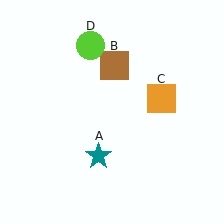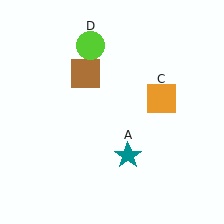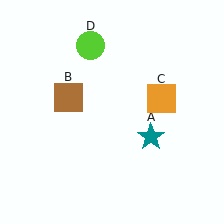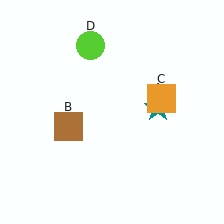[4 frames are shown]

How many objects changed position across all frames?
2 objects changed position: teal star (object A), brown square (object B).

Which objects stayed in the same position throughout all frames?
Orange square (object C) and lime circle (object D) remained stationary.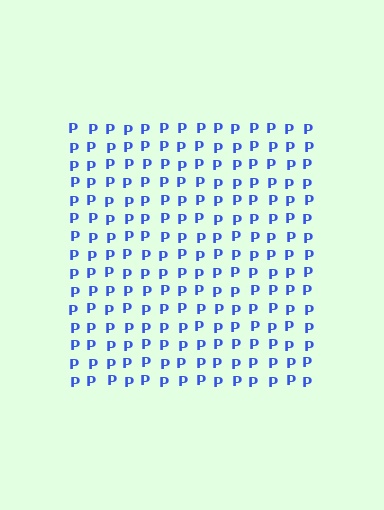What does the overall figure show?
The overall figure shows a square.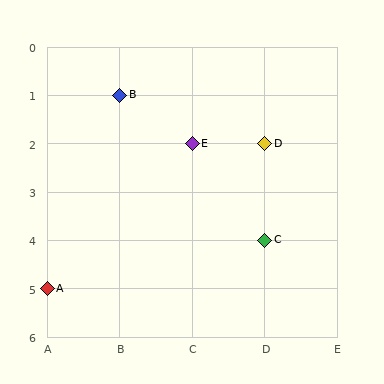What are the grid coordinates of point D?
Point D is at grid coordinates (D, 2).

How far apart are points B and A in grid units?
Points B and A are 1 column and 4 rows apart (about 4.1 grid units diagonally).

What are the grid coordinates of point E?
Point E is at grid coordinates (C, 2).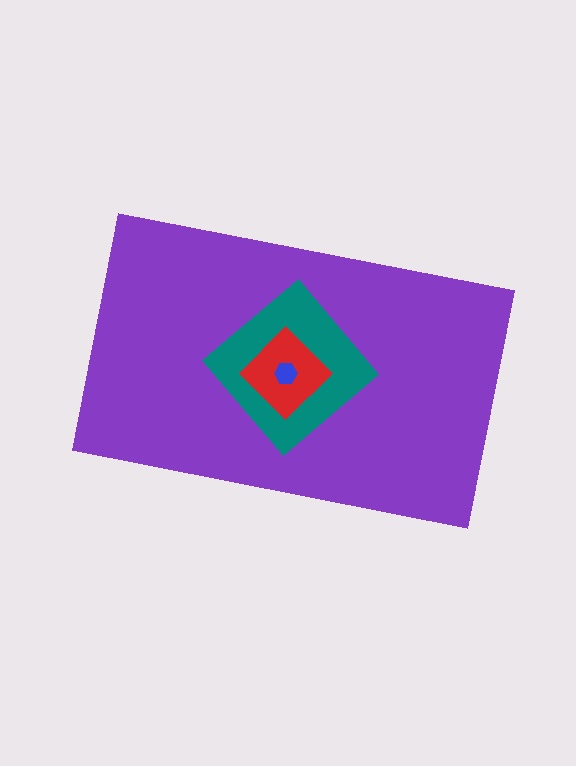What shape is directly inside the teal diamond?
The red diamond.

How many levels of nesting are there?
4.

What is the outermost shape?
The purple rectangle.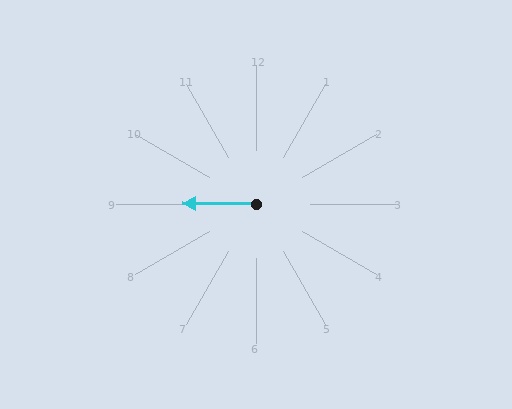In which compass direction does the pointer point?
West.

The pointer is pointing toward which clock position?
Roughly 9 o'clock.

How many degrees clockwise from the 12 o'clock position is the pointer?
Approximately 271 degrees.